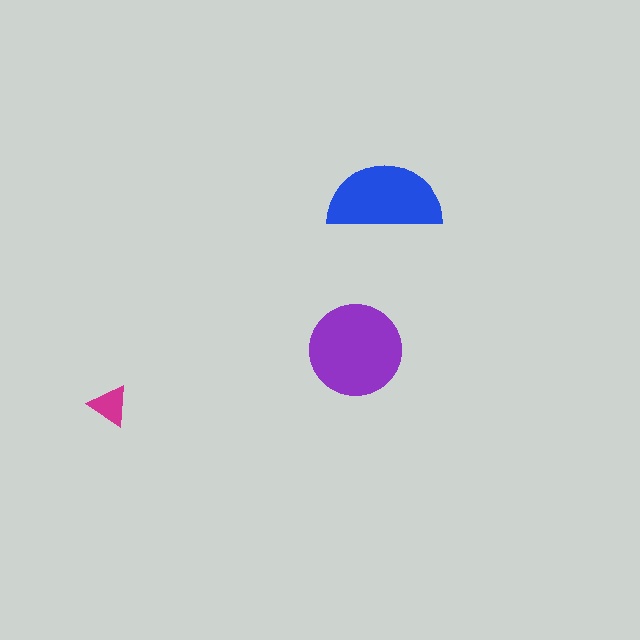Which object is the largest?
The purple circle.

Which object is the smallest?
The magenta triangle.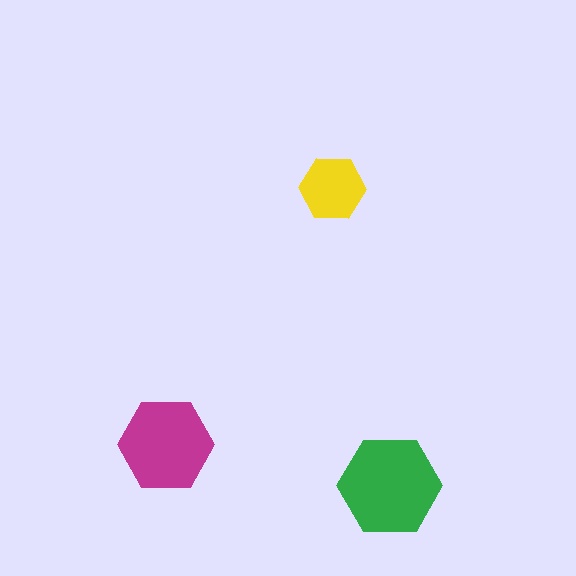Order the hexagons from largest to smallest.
the green one, the magenta one, the yellow one.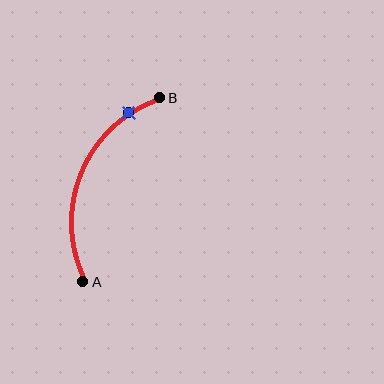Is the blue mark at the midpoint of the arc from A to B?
No. The blue mark lies on the arc but is closer to endpoint B. The arc midpoint would be at the point on the curve equidistant along the arc from both A and B.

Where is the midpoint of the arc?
The arc midpoint is the point on the curve farthest from the straight line joining A and B. It sits to the left of that line.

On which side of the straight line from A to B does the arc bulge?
The arc bulges to the left of the straight line connecting A and B.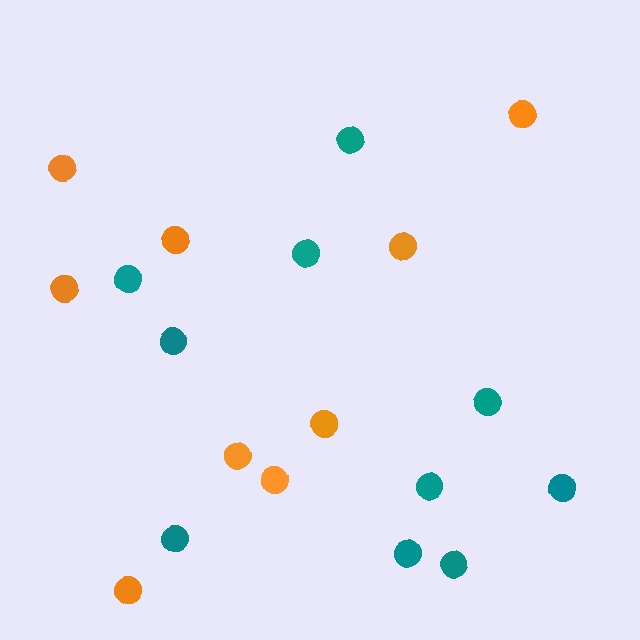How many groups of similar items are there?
There are 2 groups: one group of orange circles (9) and one group of teal circles (10).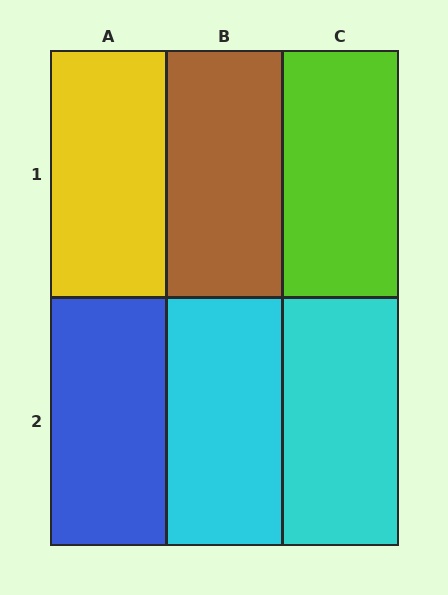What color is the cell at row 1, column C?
Lime.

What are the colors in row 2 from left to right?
Blue, cyan, cyan.